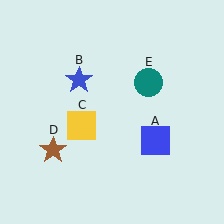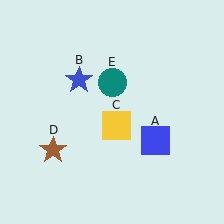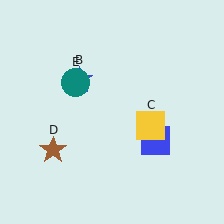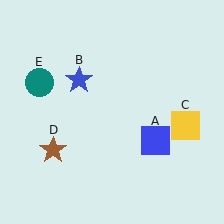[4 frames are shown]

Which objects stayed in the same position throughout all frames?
Blue square (object A) and blue star (object B) and brown star (object D) remained stationary.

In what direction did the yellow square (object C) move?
The yellow square (object C) moved right.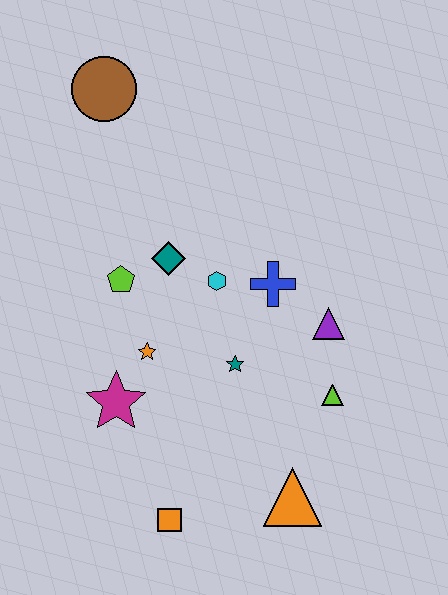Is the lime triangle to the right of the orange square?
Yes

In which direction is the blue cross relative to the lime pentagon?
The blue cross is to the right of the lime pentagon.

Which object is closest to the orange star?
The magenta star is closest to the orange star.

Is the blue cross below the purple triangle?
No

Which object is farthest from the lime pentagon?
The orange triangle is farthest from the lime pentagon.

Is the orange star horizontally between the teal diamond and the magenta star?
Yes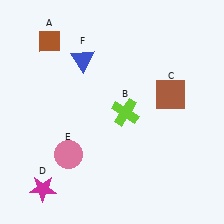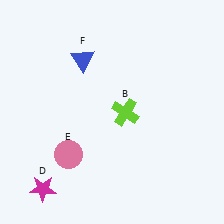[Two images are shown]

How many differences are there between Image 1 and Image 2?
There are 2 differences between the two images.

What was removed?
The brown diamond (A), the brown square (C) were removed in Image 2.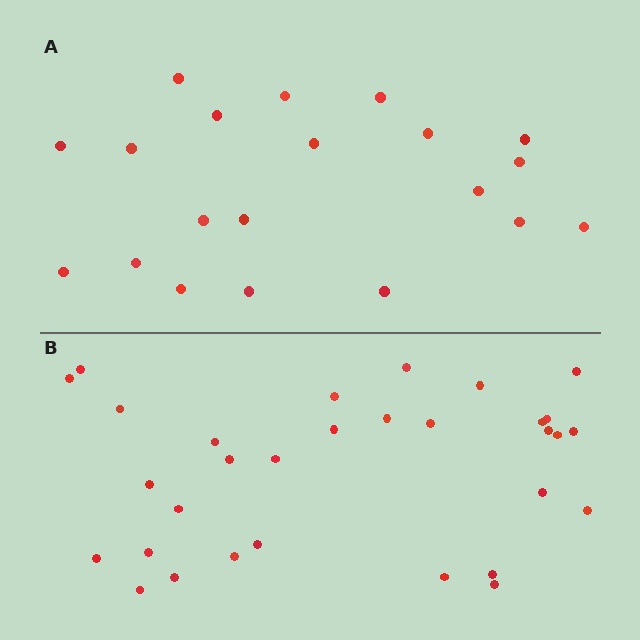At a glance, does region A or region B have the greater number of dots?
Region B (the bottom region) has more dots.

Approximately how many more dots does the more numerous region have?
Region B has roughly 12 or so more dots than region A.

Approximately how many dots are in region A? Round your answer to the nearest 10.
About 20 dots.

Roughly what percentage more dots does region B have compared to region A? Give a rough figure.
About 55% more.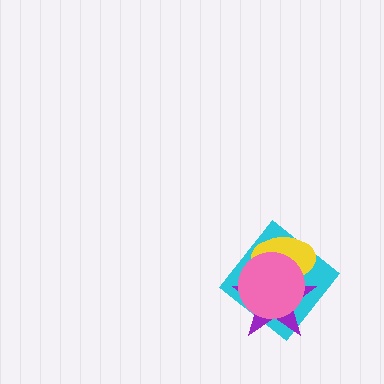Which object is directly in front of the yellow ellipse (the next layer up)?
The purple star is directly in front of the yellow ellipse.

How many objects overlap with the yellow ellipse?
3 objects overlap with the yellow ellipse.